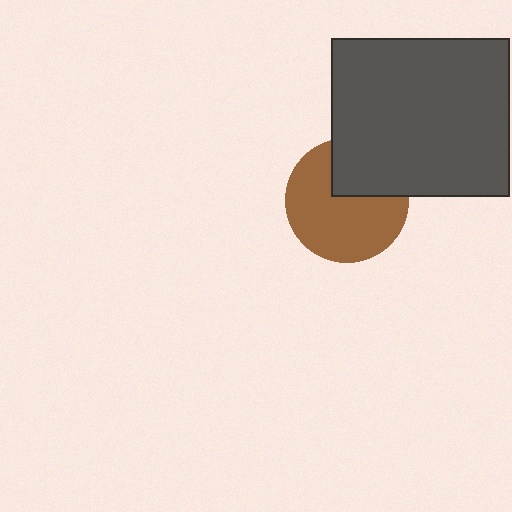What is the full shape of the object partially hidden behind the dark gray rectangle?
The partially hidden object is a brown circle.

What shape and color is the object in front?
The object in front is a dark gray rectangle.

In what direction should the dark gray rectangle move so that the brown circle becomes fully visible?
The dark gray rectangle should move up. That is the shortest direction to clear the overlap and leave the brown circle fully visible.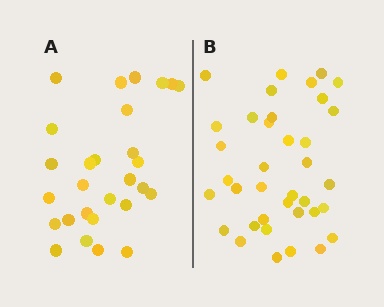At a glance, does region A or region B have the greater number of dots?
Region B (the right region) has more dots.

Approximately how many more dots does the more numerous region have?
Region B has roughly 8 or so more dots than region A.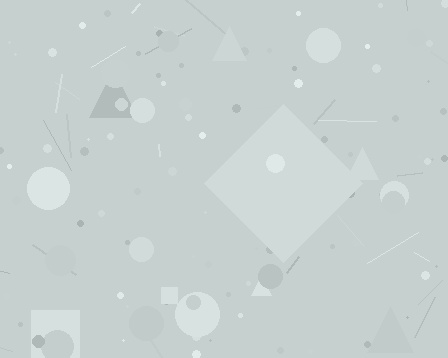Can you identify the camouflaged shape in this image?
The camouflaged shape is a diamond.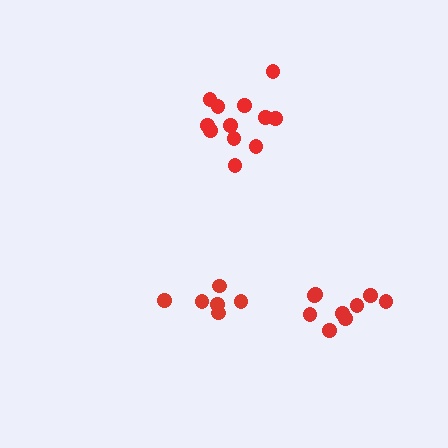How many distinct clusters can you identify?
There are 3 distinct clusters.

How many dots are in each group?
Group 1: 6 dots, Group 2: 12 dots, Group 3: 9 dots (27 total).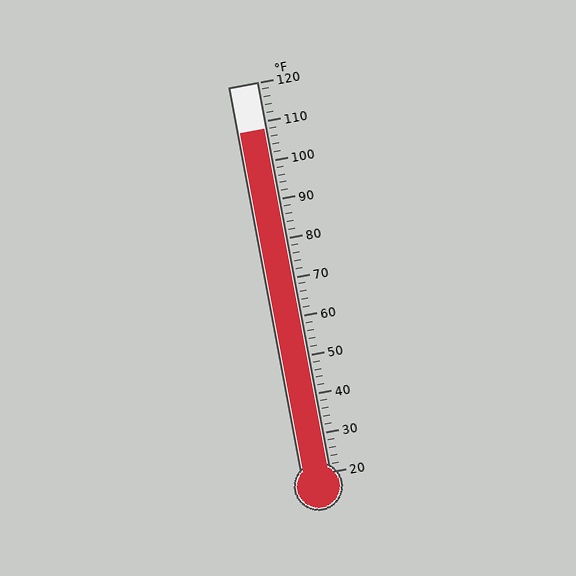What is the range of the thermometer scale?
The thermometer scale ranges from 20°F to 120°F.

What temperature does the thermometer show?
The thermometer shows approximately 108°F.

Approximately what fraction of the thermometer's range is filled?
The thermometer is filled to approximately 90% of its range.